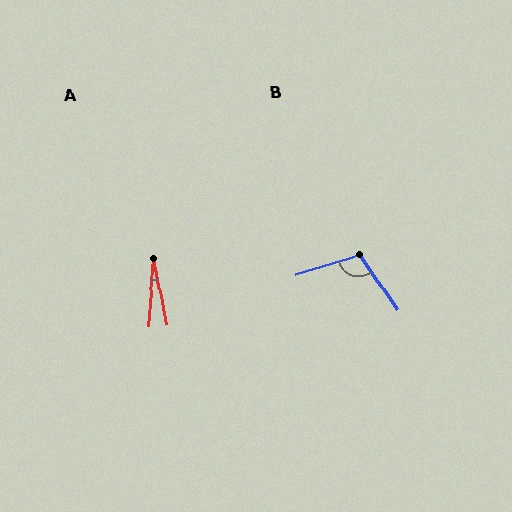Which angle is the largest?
B, at approximately 107 degrees.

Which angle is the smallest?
A, at approximately 15 degrees.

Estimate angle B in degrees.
Approximately 107 degrees.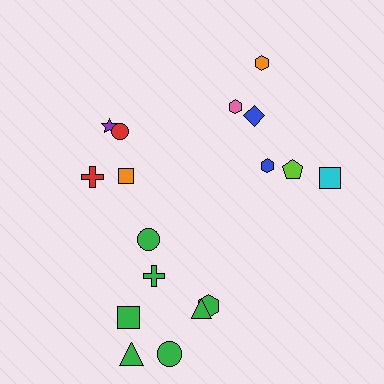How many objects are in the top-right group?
There are 6 objects.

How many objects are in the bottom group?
There are 7 objects.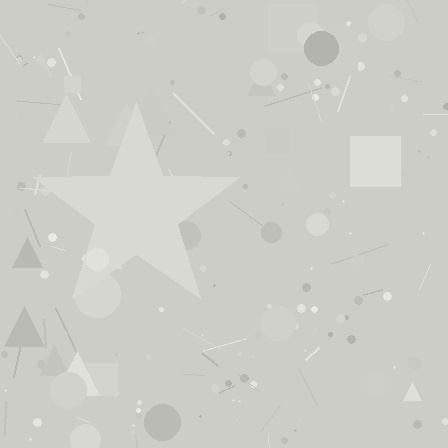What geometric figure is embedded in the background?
A star is embedded in the background.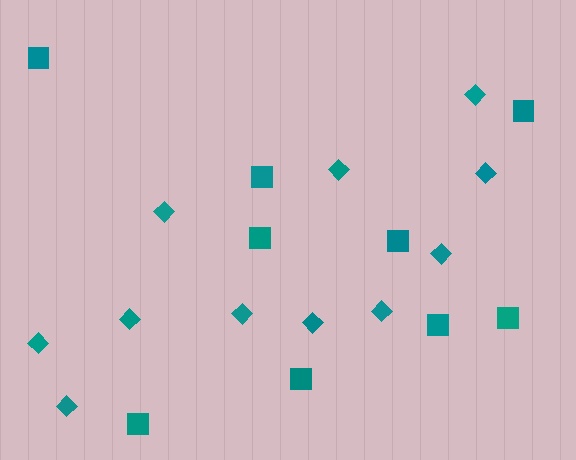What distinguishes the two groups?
There are 2 groups: one group of diamonds (11) and one group of squares (9).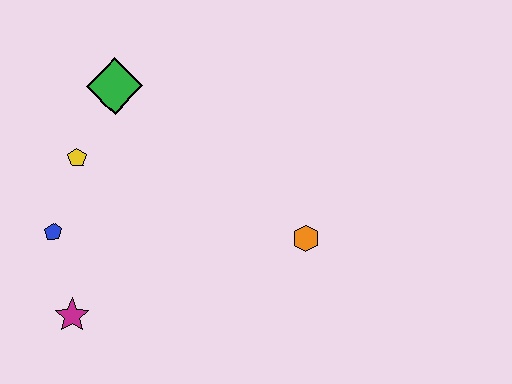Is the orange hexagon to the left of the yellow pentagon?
No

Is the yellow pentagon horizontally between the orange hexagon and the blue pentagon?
Yes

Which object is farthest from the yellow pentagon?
The orange hexagon is farthest from the yellow pentagon.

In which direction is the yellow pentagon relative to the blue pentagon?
The yellow pentagon is above the blue pentagon.